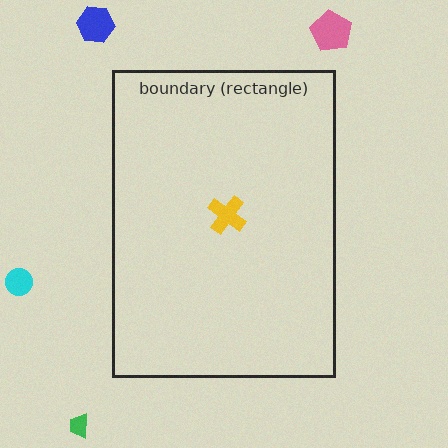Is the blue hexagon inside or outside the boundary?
Outside.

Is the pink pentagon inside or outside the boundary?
Outside.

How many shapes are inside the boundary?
1 inside, 4 outside.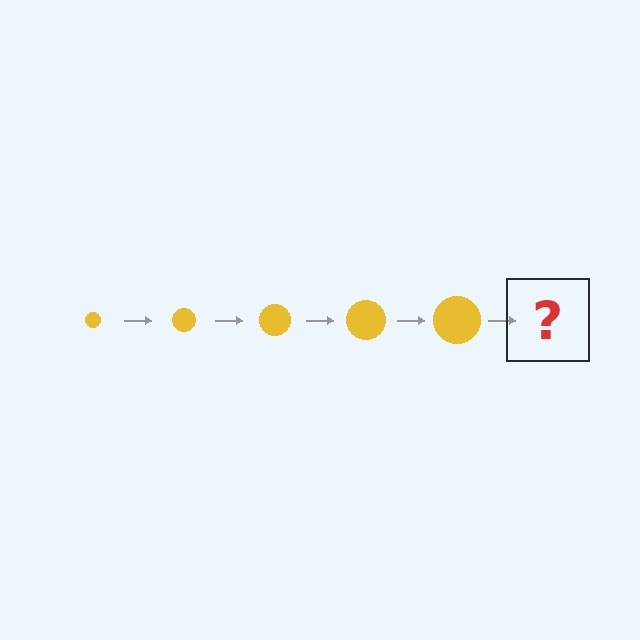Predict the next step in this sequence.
The next step is a yellow circle, larger than the previous one.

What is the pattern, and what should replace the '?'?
The pattern is that the circle gets progressively larger each step. The '?' should be a yellow circle, larger than the previous one.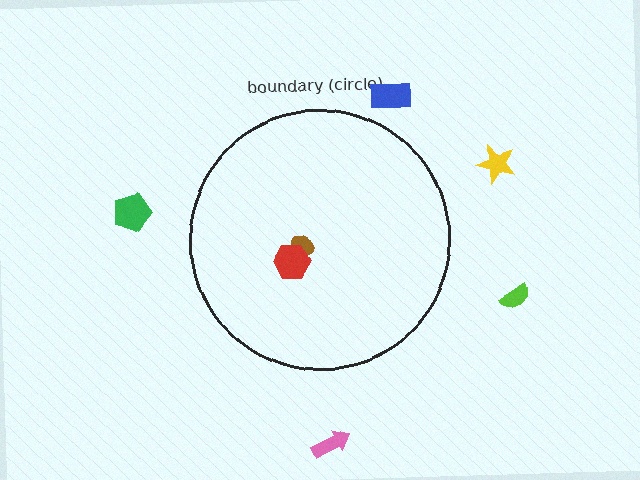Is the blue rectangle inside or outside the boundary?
Outside.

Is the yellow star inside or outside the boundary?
Outside.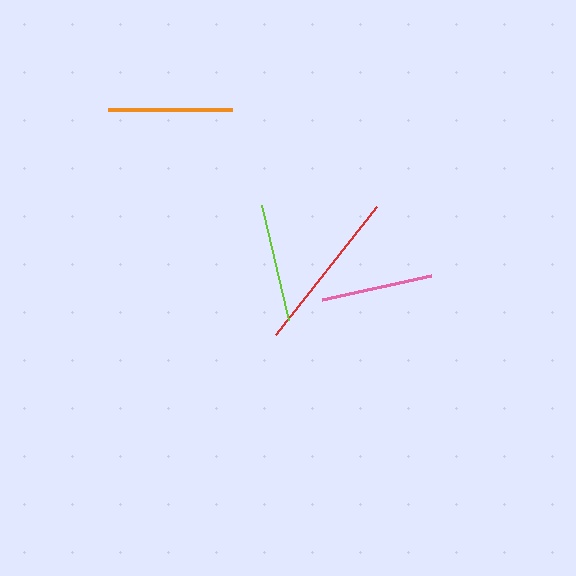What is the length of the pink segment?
The pink segment is approximately 112 pixels long.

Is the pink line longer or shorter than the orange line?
The orange line is longer than the pink line.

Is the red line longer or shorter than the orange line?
The red line is longer than the orange line.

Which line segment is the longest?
The red line is the longest at approximately 163 pixels.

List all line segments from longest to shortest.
From longest to shortest: red, orange, lime, pink.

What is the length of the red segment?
The red segment is approximately 163 pixels long.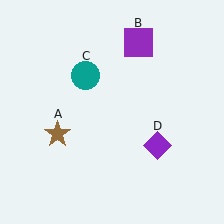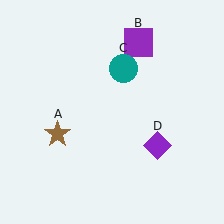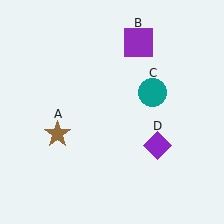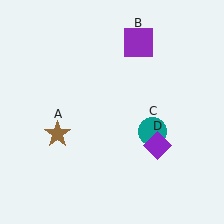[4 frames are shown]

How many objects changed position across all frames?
1 object changed position: teal circle (object C).